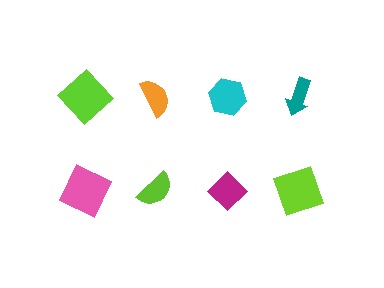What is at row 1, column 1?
A lime diamond.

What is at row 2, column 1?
A pink square.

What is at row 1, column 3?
A cyan hexagon.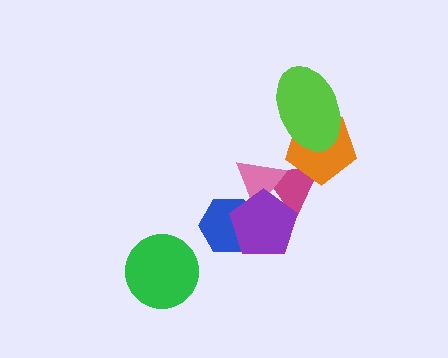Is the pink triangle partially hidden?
Yes, it is partially covered by another shape.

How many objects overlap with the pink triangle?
2 objects overlap with the pink triangle.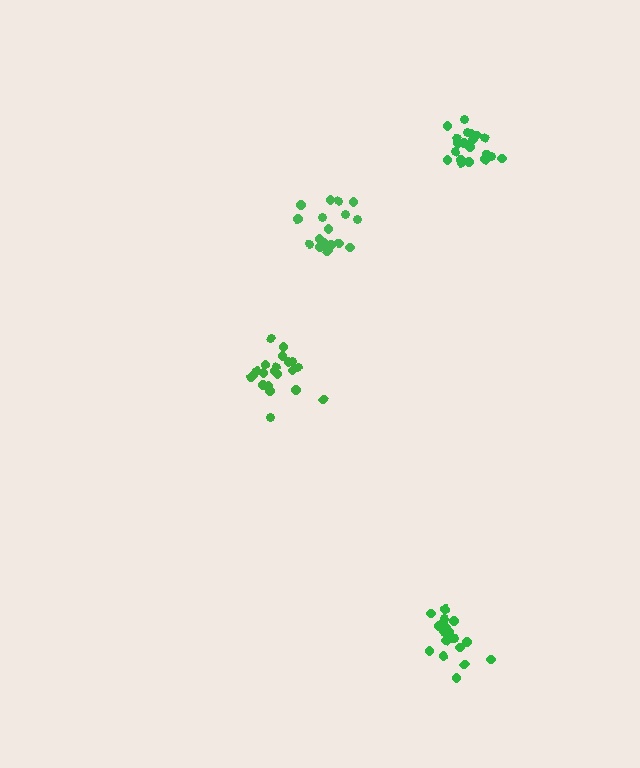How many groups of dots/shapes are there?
There are 4 groups.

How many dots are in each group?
Group 1: 21 dots, Group 2: 20 dots, Group 3: 21 dots, Group 4: 17 dots (79 total).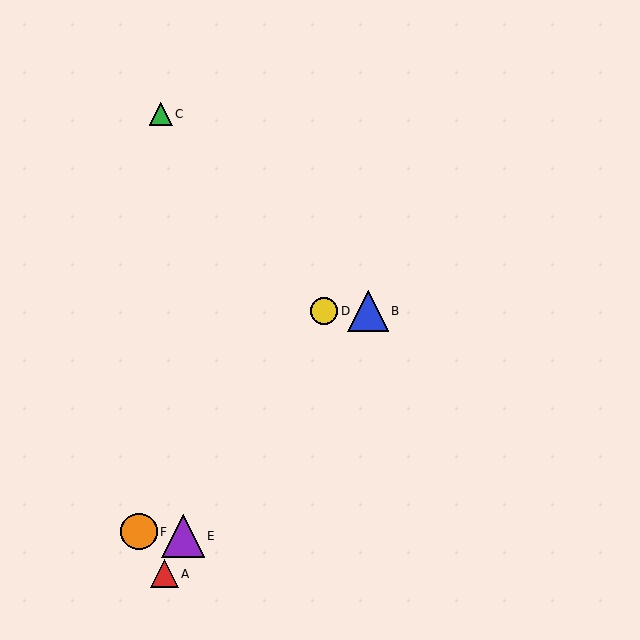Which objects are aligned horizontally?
Objects B, D are aligned horizontally.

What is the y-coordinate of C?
Object C is at y≈114.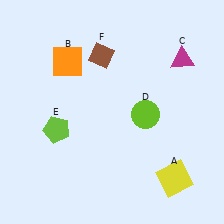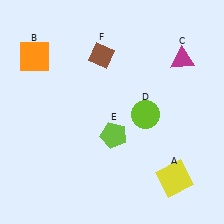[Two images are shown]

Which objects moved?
The objects that moved are: the orange square (B), the lime pentagon (E).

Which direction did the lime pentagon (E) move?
The lime pentagon (E) moved right.